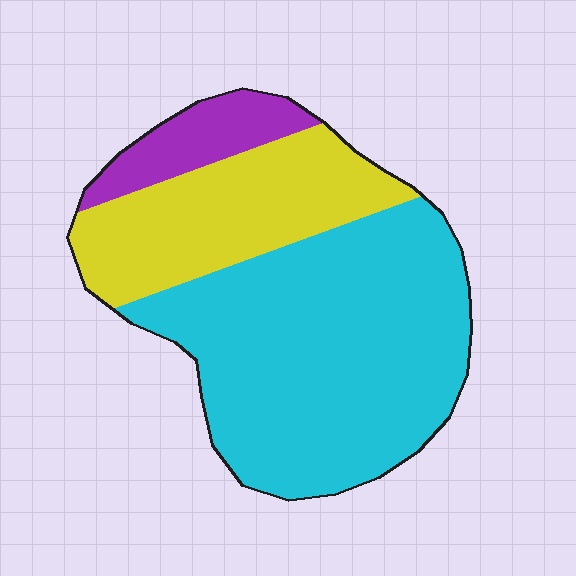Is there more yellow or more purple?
Yellow.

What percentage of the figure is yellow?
Yellow takes up about one quarter (1/4) of the figure.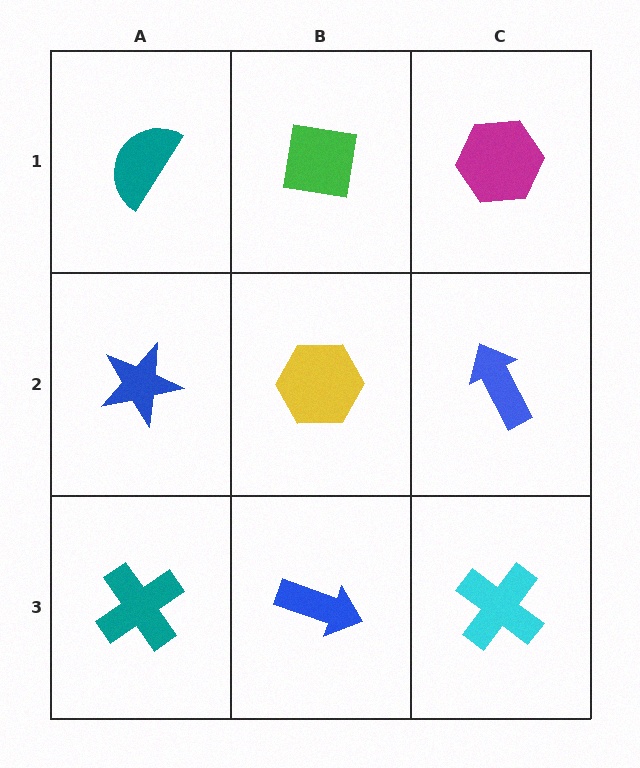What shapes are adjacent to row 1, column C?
A blue arrow (row 2, column C), a green square (row 1, column B).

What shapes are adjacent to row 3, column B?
A yellow hexagon (row 2, column B), a teal cross (row 3, column A), a cyan cross (row 3, column C).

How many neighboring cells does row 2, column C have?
3.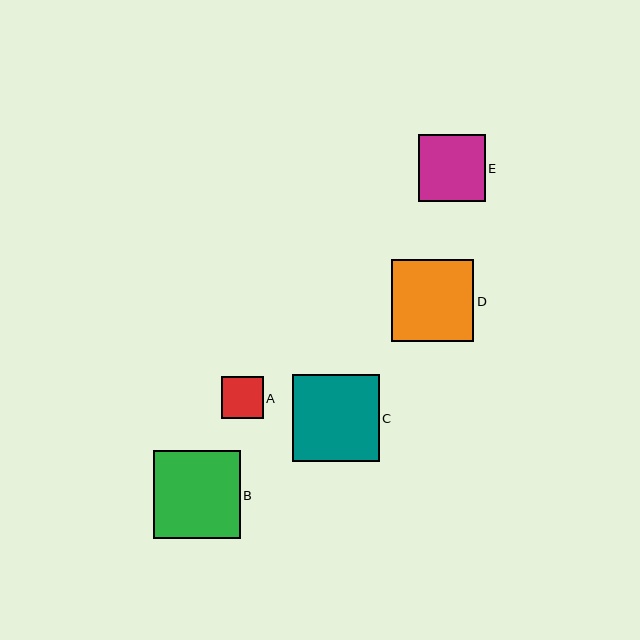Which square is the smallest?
Square A is the smallest with a size of approximately 41 pixels.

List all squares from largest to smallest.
From largest to smallest: B, C, D, E, A.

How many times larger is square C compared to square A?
Square C is approximately 2.1 times the size of square A.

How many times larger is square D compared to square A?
Square D is approximately 2.0 times the size of square A.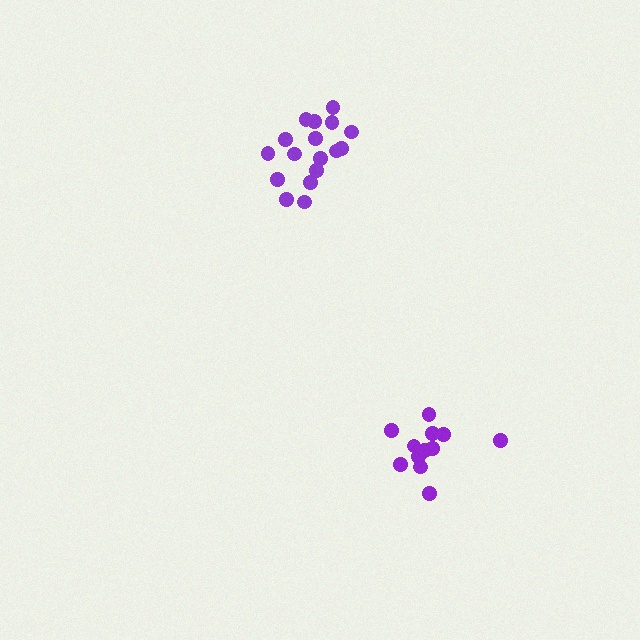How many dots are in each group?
Group 1: 12 dots, Group 2: 17 dots (29 total).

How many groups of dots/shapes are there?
There are 2 groups.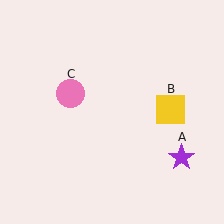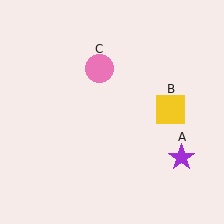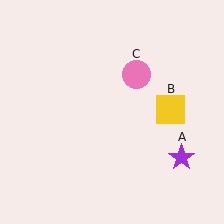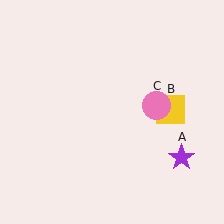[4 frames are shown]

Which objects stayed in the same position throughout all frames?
Purple star (object A) and yellow square (object B) remained stationary.